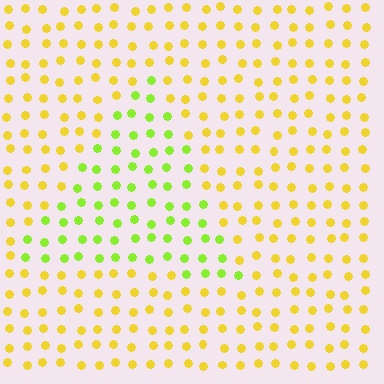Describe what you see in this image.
The image is filled with small yellow elements in a uniform arrangement. A triangle-shaped region is visible where the elements are tinted to a slightly different hue, forming a subtle color boundary.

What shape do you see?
I see a triangle.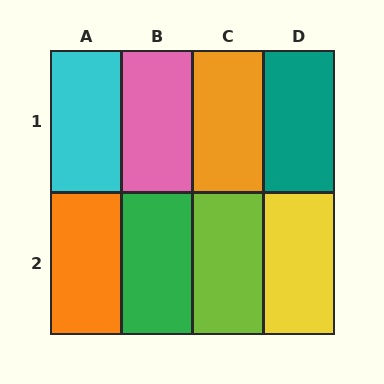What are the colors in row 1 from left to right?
Cyan, pink, orange, teal.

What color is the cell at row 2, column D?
Yellow.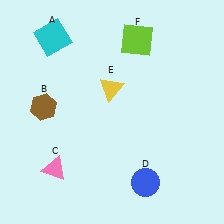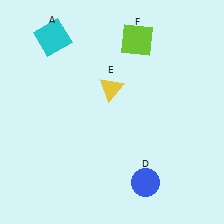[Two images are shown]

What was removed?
The brown hexagon (B), the pink triangle (C) were removed in Image 2.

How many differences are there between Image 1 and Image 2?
There are 2 differences between the two images.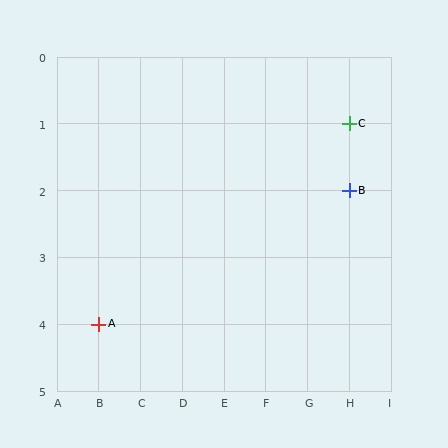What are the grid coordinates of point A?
Point A is at grid coordinates (B, 4).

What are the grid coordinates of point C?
Point C is at grid coordinates (H, 1).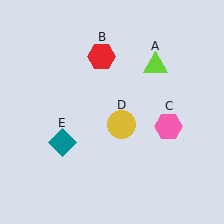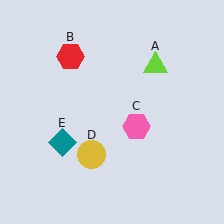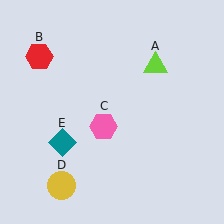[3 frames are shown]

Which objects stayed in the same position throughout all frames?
Lime triangle (object A) and teal diamond (object E) remained stationary.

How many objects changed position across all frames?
3 objects changed position: red hexagon (object B), pink hexagon (object C), yellow circle (object D).